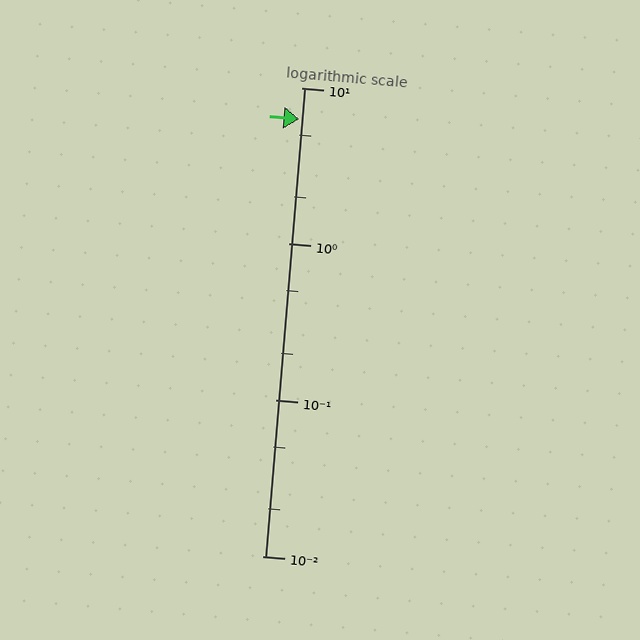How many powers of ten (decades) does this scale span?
The scale spans 3 decades, from 0.01 to 10.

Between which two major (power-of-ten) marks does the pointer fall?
The pointer is between 1 and 10.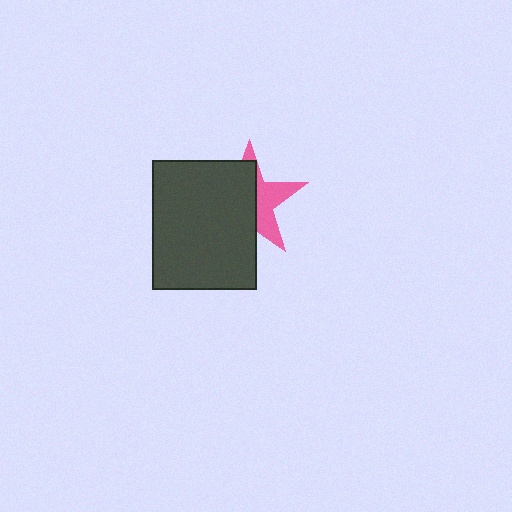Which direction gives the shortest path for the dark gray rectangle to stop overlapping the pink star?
Moving left gives the shortest separation.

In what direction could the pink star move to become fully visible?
The pink star could move right. That would shift it out from behind the dark gray rectangle entirely.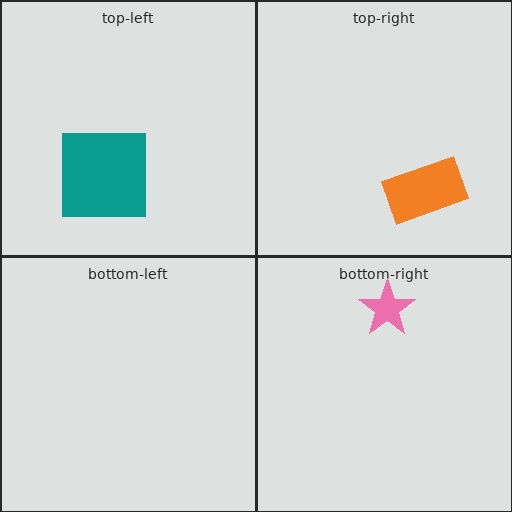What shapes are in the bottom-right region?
The pink star.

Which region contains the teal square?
The top-left region.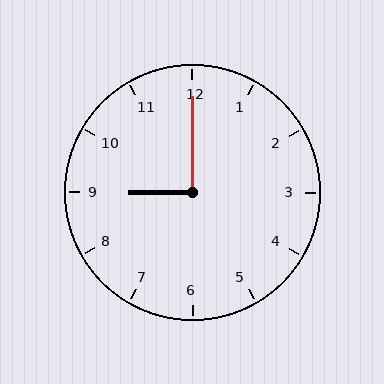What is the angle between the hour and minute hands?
Approximately 90 degrees.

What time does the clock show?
9:00.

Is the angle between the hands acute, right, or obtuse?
It is right.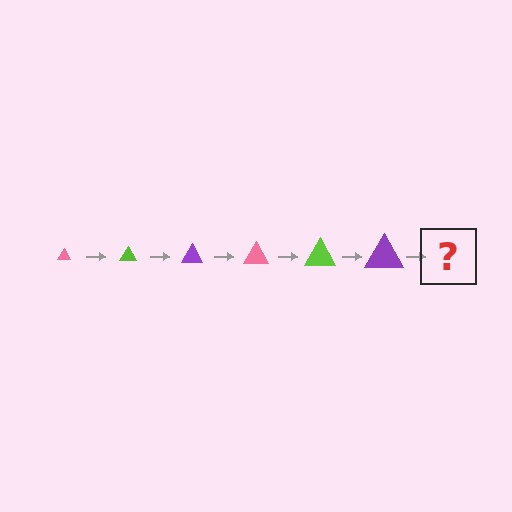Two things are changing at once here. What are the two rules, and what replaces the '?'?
The two rules are that the triangle grows larger each step and the color cycles through pink, lime, and purple. The '?' should be a pink triangle, larger than the previous one.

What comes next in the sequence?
The next element should be a pink triangle, larger than the previous one.